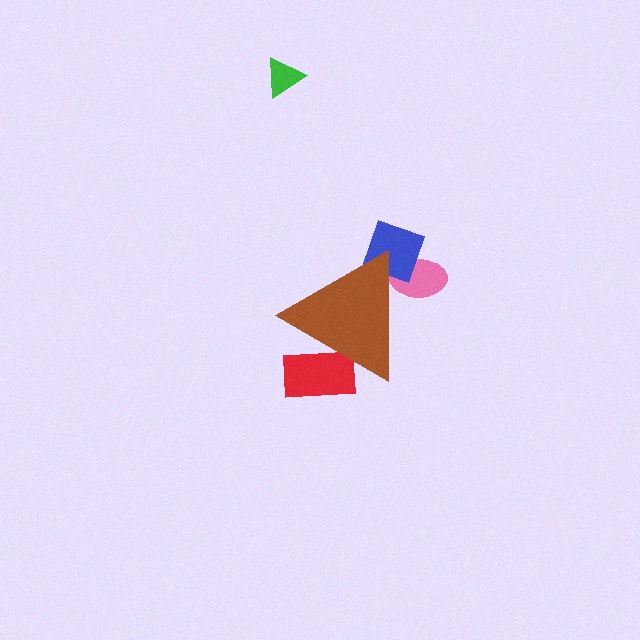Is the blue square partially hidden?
Yes, the blue square is partially hidden behind the brown triangle.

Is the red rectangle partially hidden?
Yes, the red rectangle is partially hidden behind the brown triangle.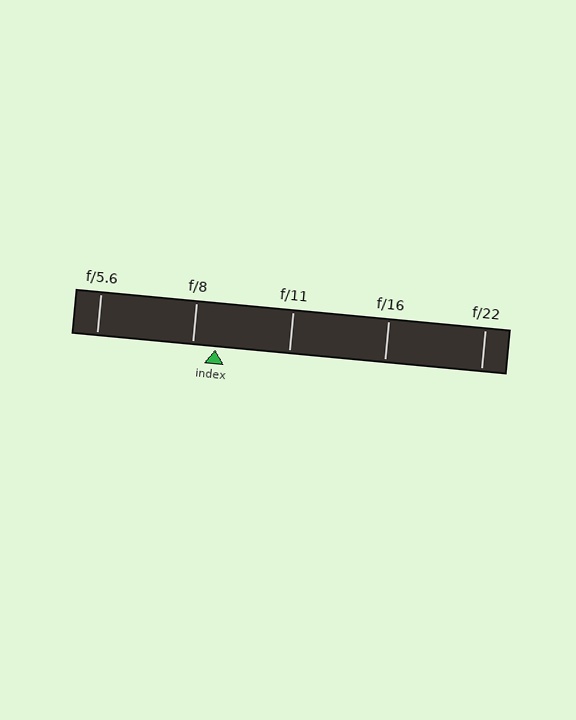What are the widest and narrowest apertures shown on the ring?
The widest aperture shown is f/5.6 and the narrowest is f/22.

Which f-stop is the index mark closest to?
The index mark is closest to f/8.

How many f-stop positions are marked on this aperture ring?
There are 5 f-stop positions marked.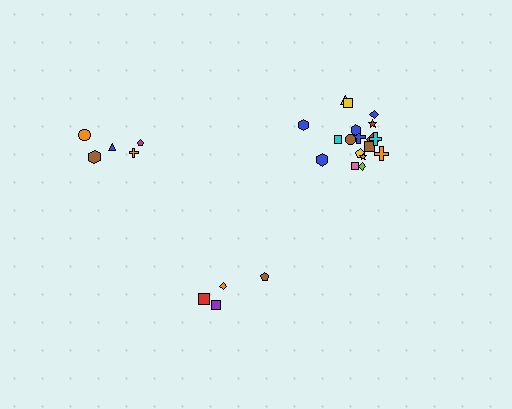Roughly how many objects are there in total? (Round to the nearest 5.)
Roughly 25 objects in total.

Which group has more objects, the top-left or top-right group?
The top-right group.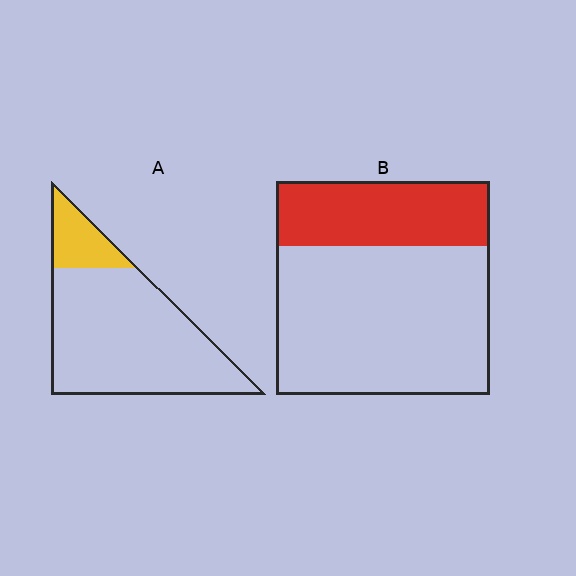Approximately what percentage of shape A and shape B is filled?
A is approximately 15% and B is approximately 30%.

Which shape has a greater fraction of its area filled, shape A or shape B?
Shape B.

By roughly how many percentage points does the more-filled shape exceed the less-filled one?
By roughly 15 percentage points (B over A).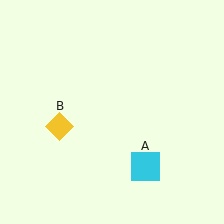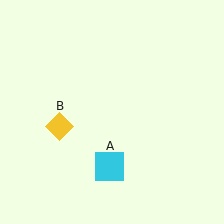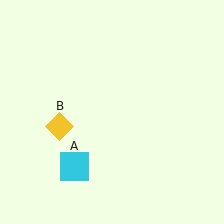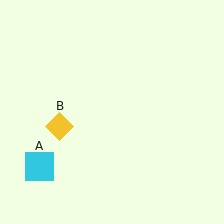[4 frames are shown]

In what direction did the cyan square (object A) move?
The cyan square (object A) moved left.